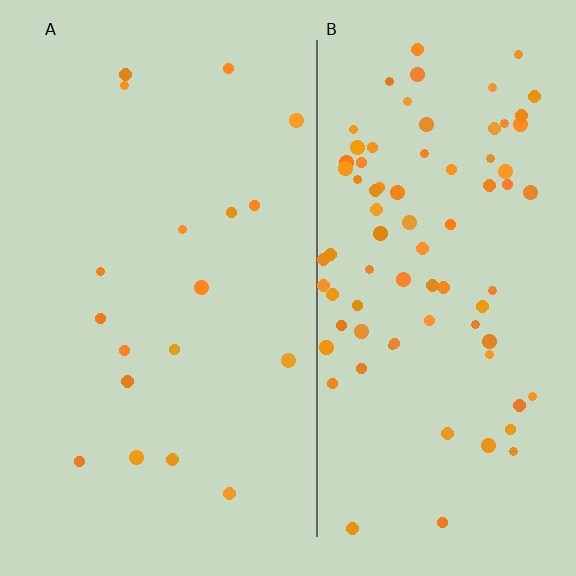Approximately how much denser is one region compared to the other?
Approximately 4.5× — region B over region A.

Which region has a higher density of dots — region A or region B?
B (the right).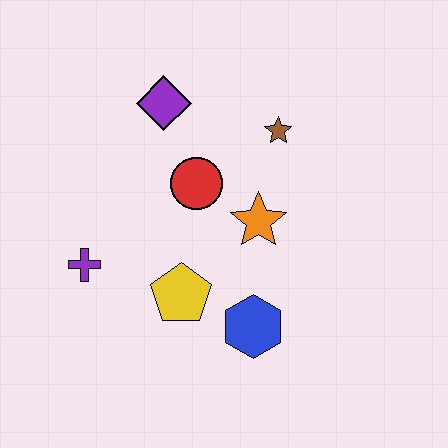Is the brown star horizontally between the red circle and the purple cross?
No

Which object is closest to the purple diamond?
The red circle is closest to the purple diamond.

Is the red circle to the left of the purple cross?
No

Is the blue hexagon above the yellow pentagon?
No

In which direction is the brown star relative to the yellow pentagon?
The brown star is above the yellow pentagon.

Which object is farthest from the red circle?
The blue hexagon is farthest from the red circle.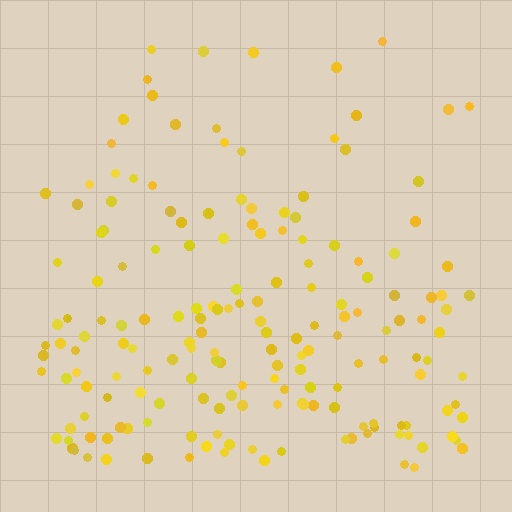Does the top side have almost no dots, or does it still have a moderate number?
Still a moderate number, just noticeably fewer than the bottom.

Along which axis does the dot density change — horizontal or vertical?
Vertical.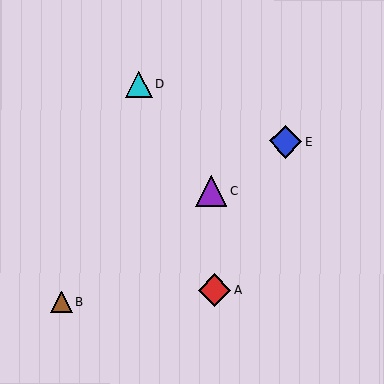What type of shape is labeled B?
Shape B is a brown triangle.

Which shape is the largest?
The red diamond (labeled A) is the largest.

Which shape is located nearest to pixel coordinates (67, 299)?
The brown triangle (labeled B) at (62, 302) is nearest to that location.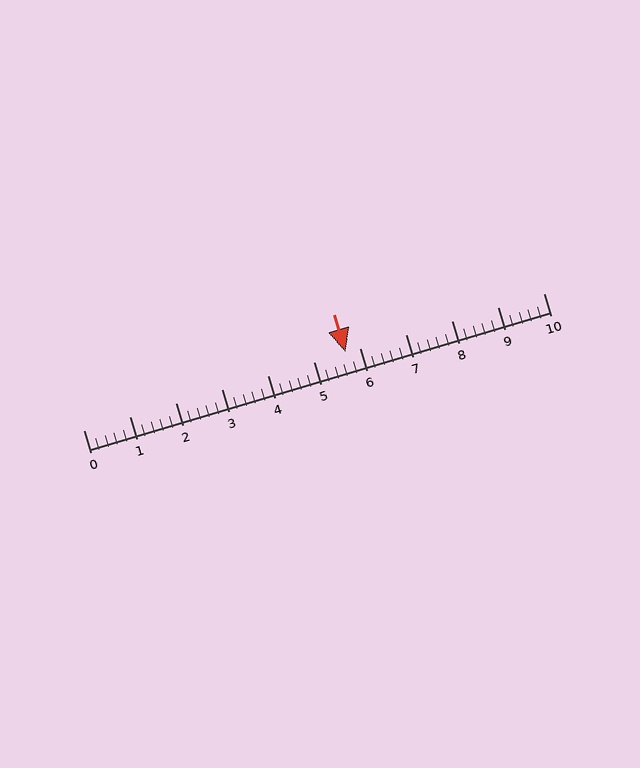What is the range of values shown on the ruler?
The ruler shows values from 0 to 10.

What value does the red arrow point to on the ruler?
The red arrow points to approximately 5.7.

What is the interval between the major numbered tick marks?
The major tick marks are spaced 1 units apart.